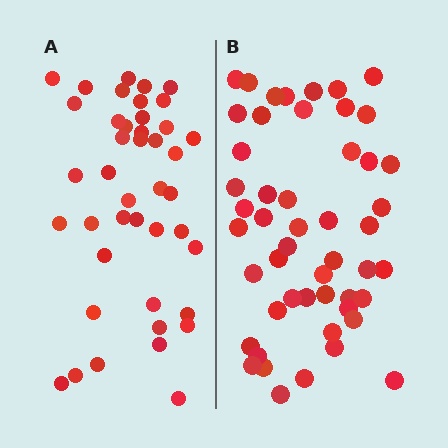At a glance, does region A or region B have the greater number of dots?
Region B (the right region) has more dots.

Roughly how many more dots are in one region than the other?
Region B has roughly 8 or so more dots than region A.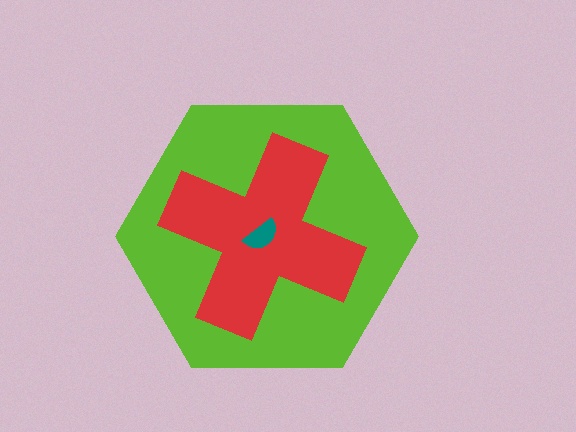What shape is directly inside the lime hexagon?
The red cross.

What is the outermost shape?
The lime hexagon.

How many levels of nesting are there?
3.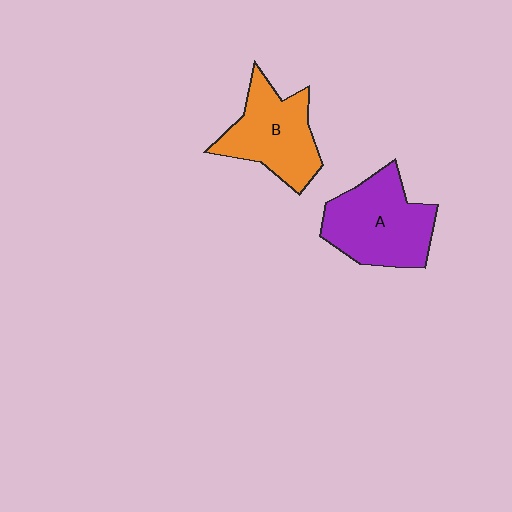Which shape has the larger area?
Shape A (purple).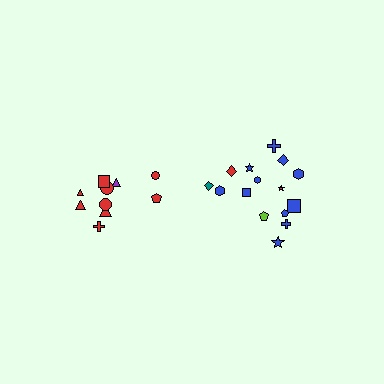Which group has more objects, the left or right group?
The right group.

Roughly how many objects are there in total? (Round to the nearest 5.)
Roughly 25 objects in total.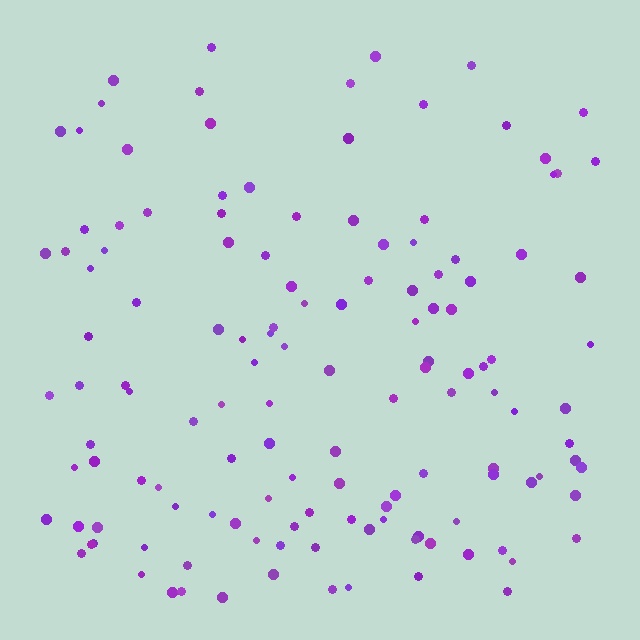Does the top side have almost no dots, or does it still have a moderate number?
Still a moderate number, just noticeably fewer than the bottom.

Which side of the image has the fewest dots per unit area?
The top.